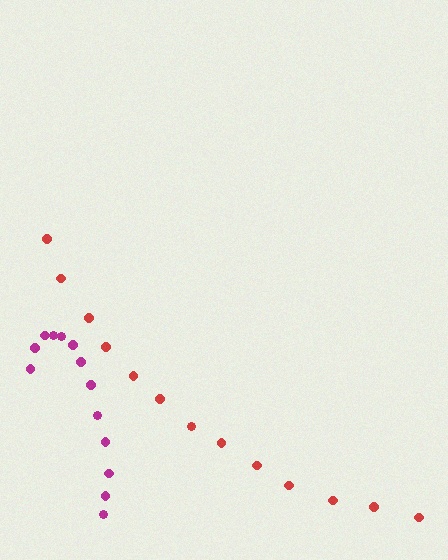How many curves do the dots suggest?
There are 2 distinct paths.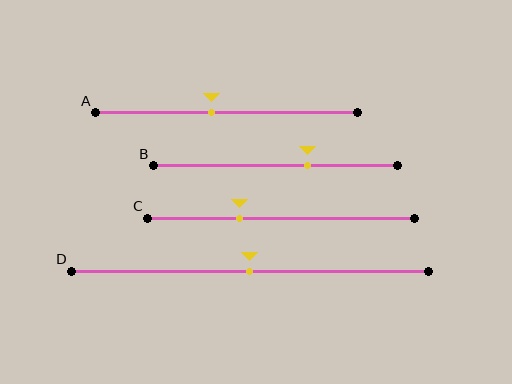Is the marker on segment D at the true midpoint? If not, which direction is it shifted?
Yes, the marker on segment D is at the true midpoint.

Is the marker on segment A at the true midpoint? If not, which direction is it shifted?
No, the marker on segment A is shifted to the left by about 6% of the segment length.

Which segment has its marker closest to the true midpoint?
Segment D has its marker closest to the true midpoint.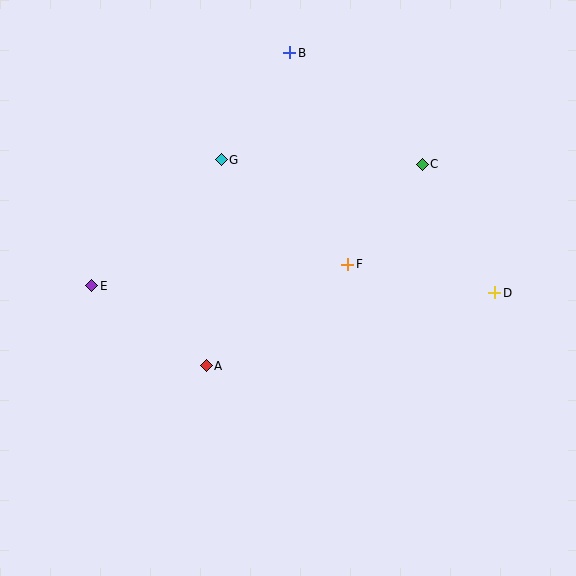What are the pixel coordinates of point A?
Point A is at (206, 366).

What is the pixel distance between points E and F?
The distance between E and F is 257 pixels.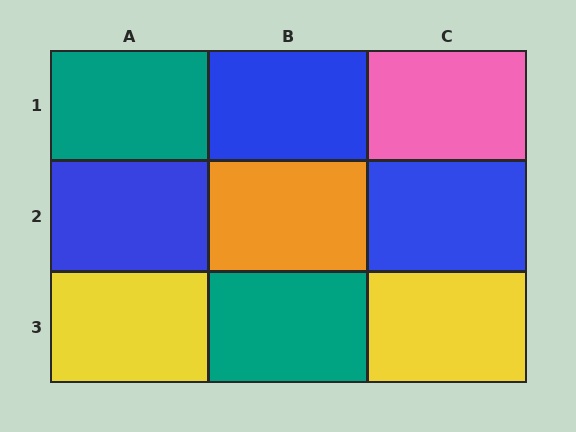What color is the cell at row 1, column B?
Blue.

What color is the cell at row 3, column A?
Yellow.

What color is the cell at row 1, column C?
Pink.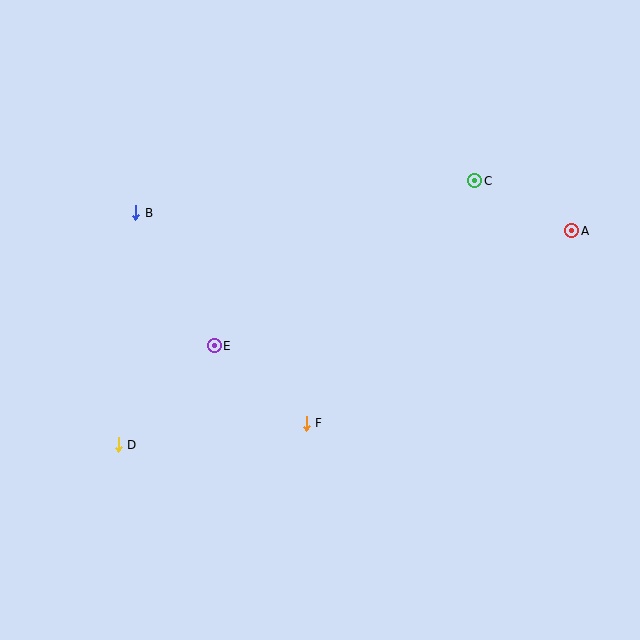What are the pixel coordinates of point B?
Point B is at (136, 213).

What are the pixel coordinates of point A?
Point A is at (572, 231).